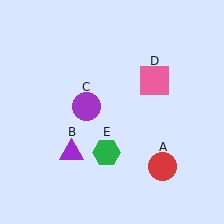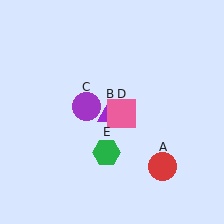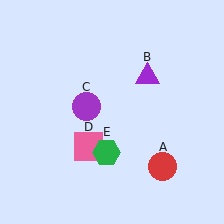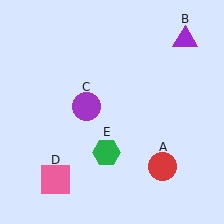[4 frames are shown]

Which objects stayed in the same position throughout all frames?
Red circle (object A) and purple circle (object C) and green hexagon (object E) remained stationary.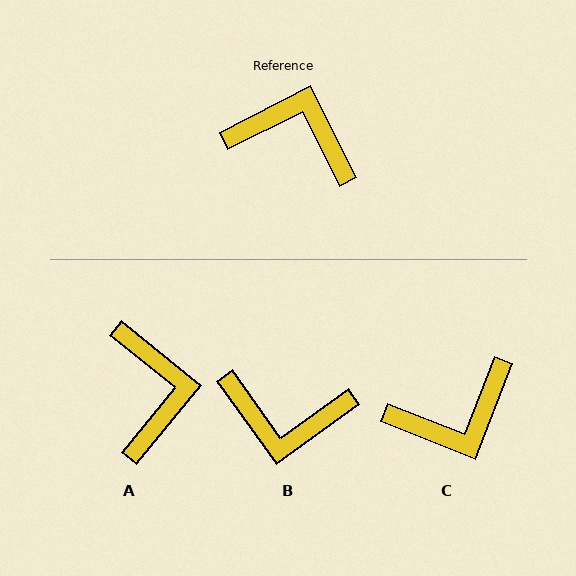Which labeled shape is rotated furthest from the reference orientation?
B, about 171 degrees away.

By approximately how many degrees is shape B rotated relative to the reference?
Approximately 171 degrees clockwise.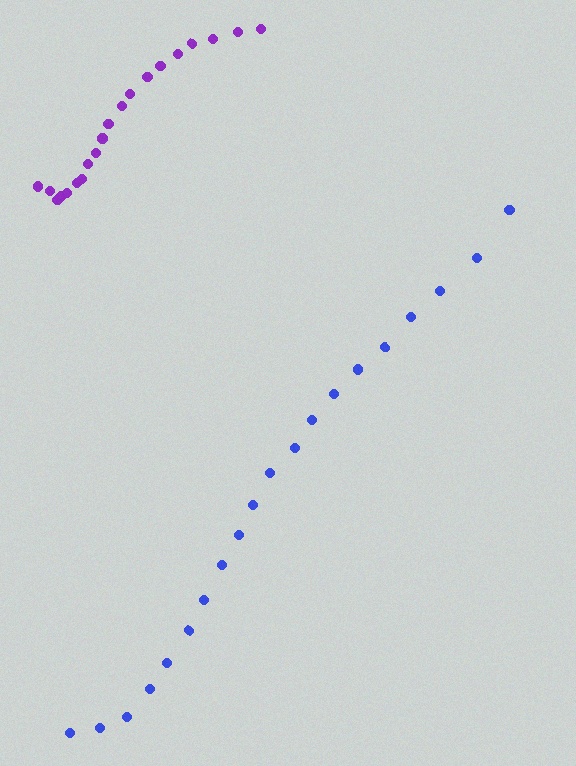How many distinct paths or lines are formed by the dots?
There are 2 distinct paths.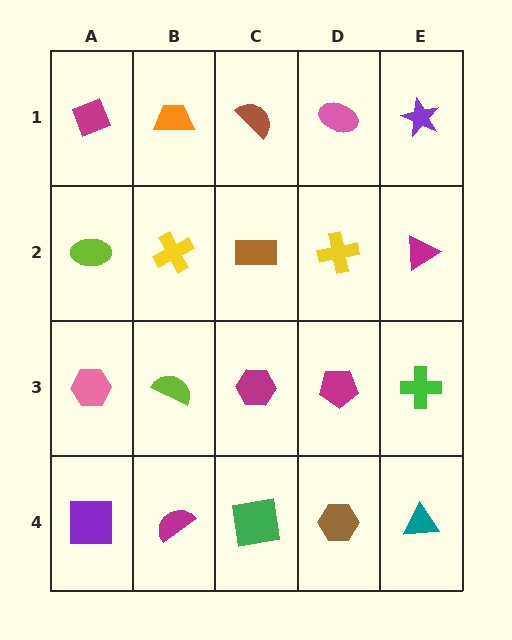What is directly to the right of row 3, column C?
A magenta pentagon.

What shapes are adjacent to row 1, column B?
A yellow cross (row 2, column B), a magenta diamond (row 1, column A), a brown semicircle (row 1, column C).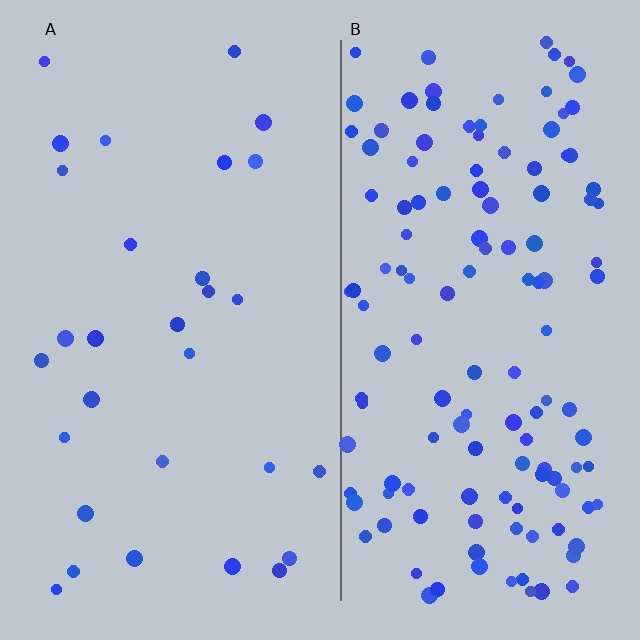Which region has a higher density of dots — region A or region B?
B (the right).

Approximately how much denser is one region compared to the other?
Approximately 4.5× — region B over region A.